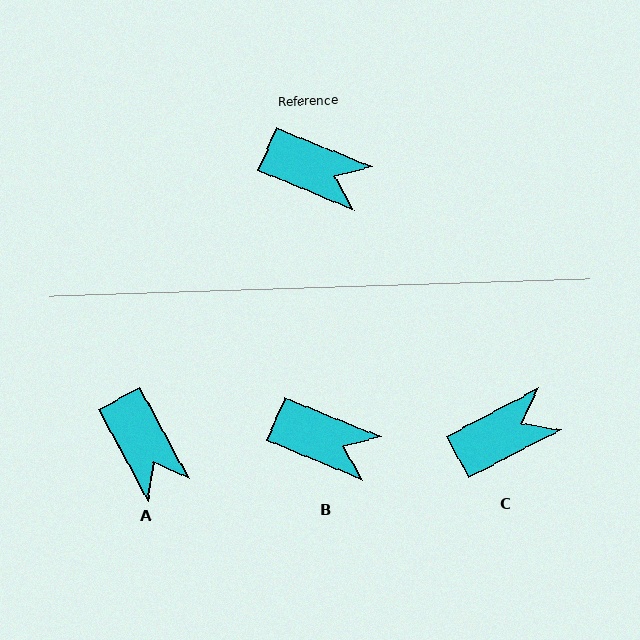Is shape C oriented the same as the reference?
No, it is off by about 50 degrees.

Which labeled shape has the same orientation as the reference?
B.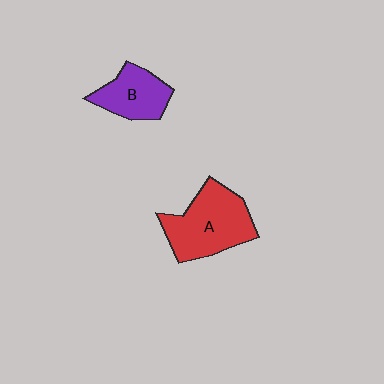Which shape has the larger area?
Shape A (red).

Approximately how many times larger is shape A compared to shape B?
Approximately 1.6 times.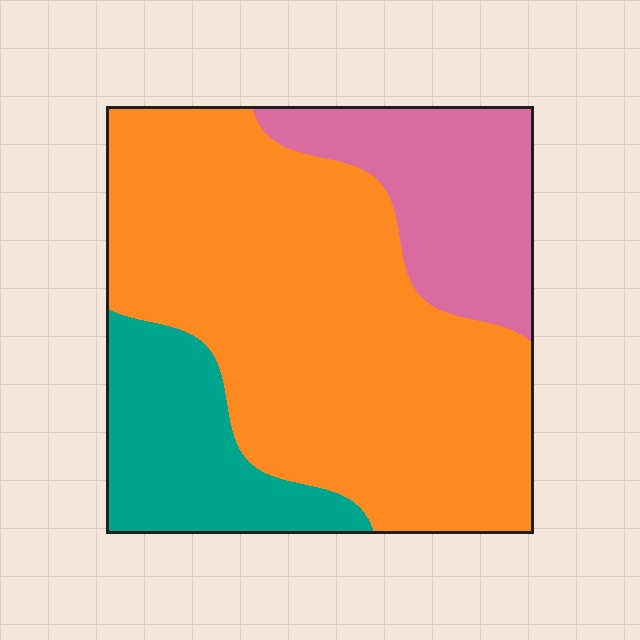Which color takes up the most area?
Orange, at roughly 65%.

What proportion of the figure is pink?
Pink covers 20% of the figure.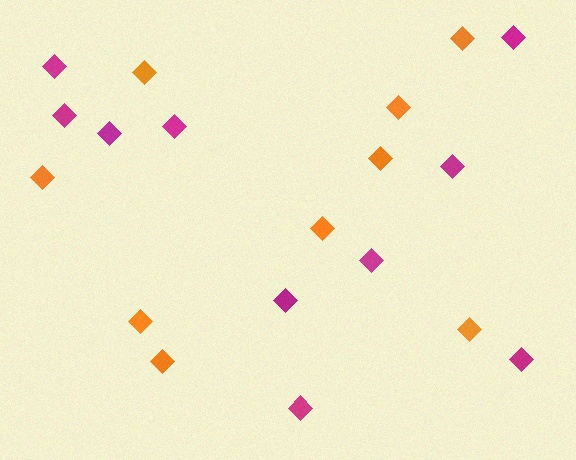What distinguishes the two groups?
There are 2 groups: one group of orange diamonds (9) and one group of magenta diamonds (10).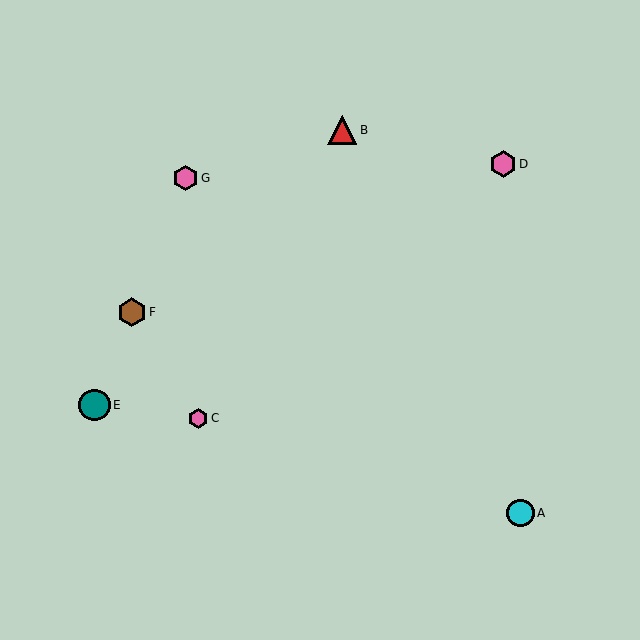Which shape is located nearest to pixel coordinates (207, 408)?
The pink hexagon (labeled C) at (198, 418) is nearest to that location.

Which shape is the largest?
The teal circle (labeled E) is the largest.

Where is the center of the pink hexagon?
The center of the pink hexagon is at (503, 164).